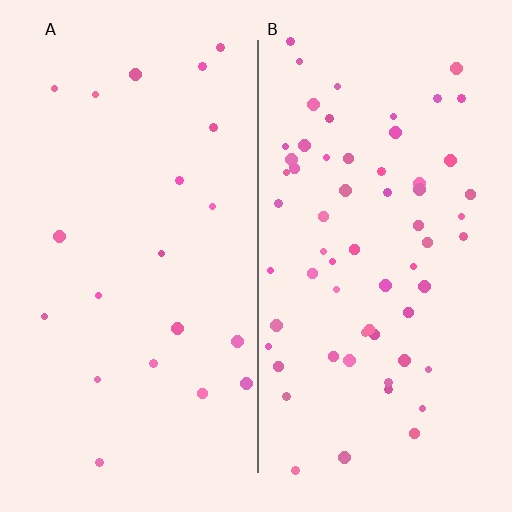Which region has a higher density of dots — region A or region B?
B (the right).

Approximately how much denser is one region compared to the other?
Approximately 3.0× — region B over region A.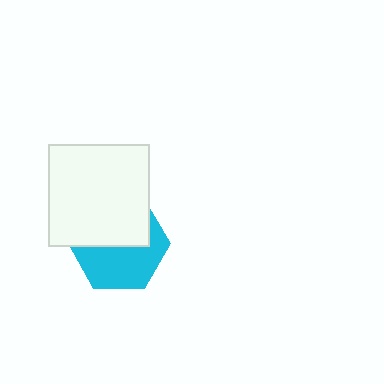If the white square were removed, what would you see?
You would see the complete cyan hexagon.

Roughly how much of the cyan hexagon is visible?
About half of it is visible (roughly 52%).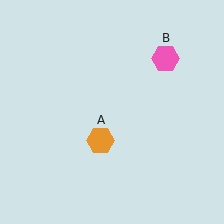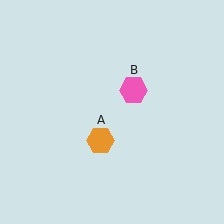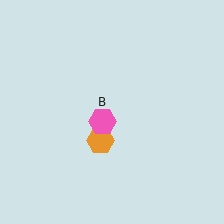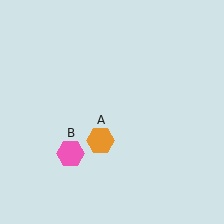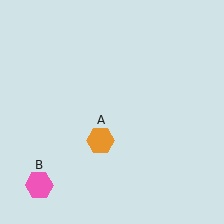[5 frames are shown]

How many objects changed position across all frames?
1 object changed position: pink hexagon (object B).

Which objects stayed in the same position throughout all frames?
Orange hexagon (object A) remained stationary.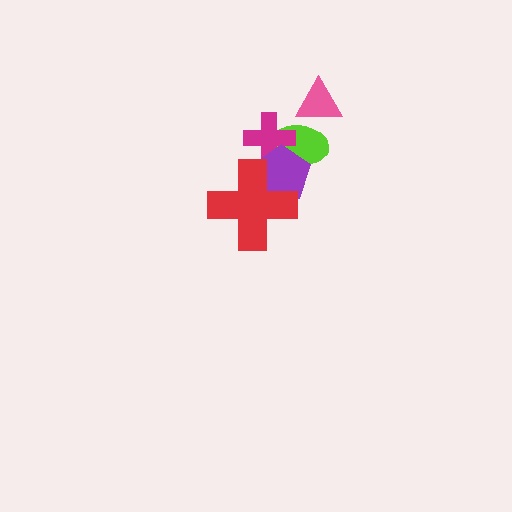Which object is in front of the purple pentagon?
The red cross is in front of the purple pentagon.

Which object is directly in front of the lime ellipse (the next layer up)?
The magenta cross is directly in front of the lime ellipse.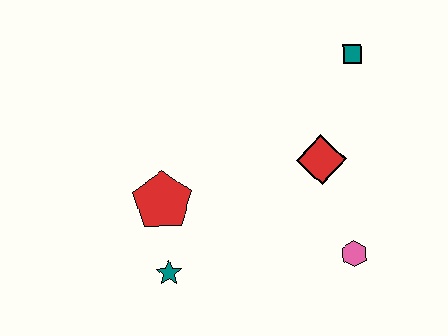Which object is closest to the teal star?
The red pentagon is closest to the teal star.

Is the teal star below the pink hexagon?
Yes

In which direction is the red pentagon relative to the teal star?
The red pentagon is above the teal star.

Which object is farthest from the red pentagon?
The teal square is farthest from the red pentagon.